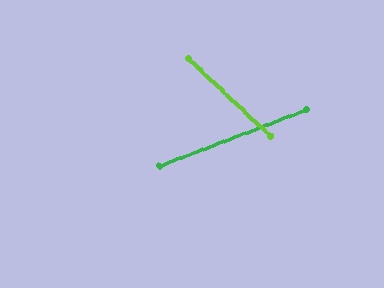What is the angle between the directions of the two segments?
Approximately 65 degrees.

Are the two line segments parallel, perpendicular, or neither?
Neither parallel nor perpendicular — they differ by about 65°.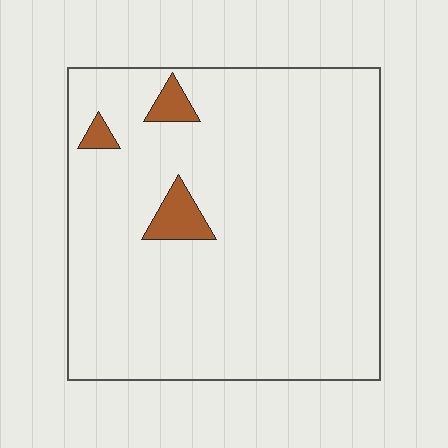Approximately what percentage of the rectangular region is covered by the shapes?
Approximately 5%.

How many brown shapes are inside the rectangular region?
3.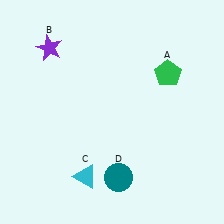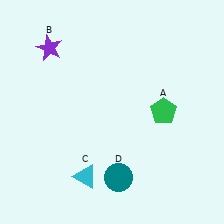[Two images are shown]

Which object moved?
The green pentagon (A) moved down.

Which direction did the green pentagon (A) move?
The green pentagon (A) moved down.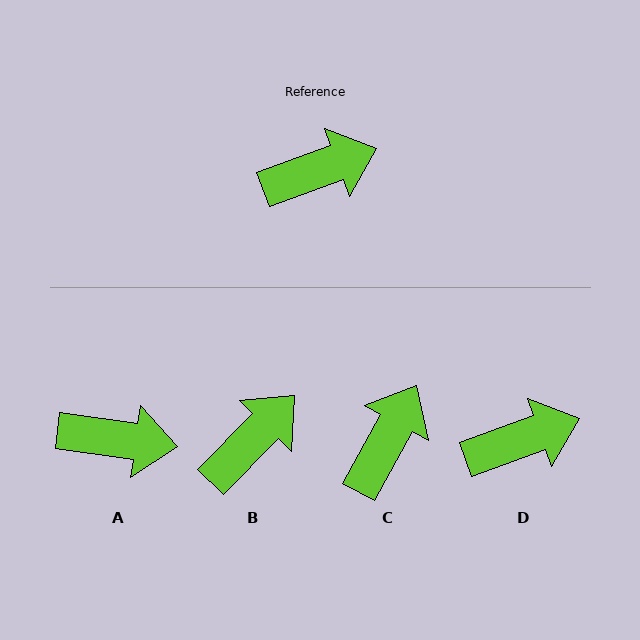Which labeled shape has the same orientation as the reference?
D.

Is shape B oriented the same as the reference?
No, it is off by about 26 degrees.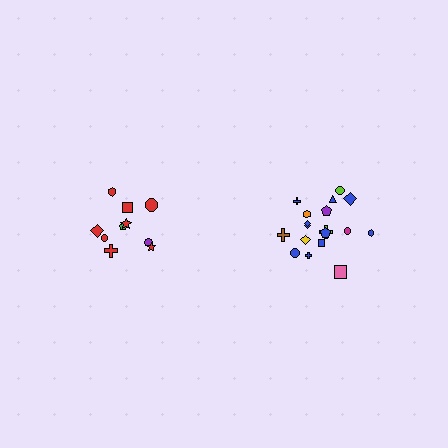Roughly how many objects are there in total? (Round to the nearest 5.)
Roughly 30 objects in total.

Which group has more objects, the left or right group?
The right group.